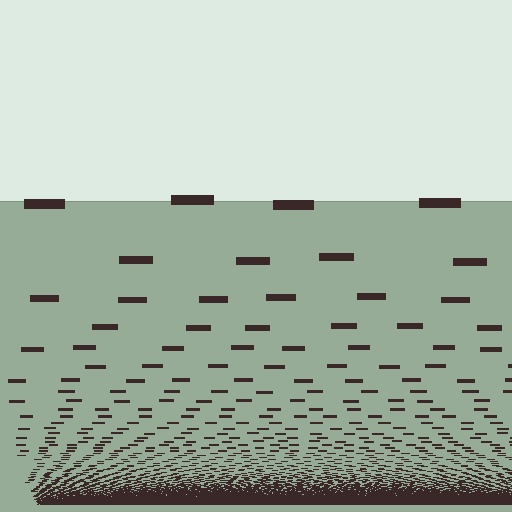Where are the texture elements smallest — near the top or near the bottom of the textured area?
Near the bottom.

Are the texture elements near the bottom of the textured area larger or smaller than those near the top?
Smaller. The gradient is inverted — elements near the bottom are smaller and denser.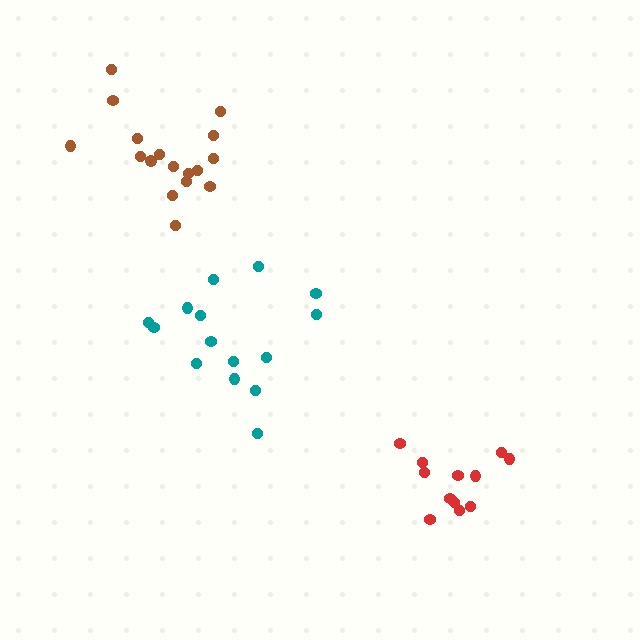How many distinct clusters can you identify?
There are 3 distinct clusters.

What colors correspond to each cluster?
The clusters are colored: teal, brown, red.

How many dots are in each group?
Group 1: 15 dots, Group 2: 17 dots, Group 3: 12 dots (44 total).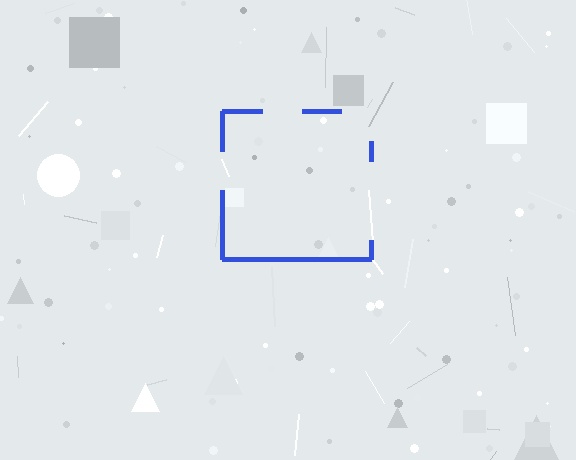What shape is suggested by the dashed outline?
The dashed outline suggests a square.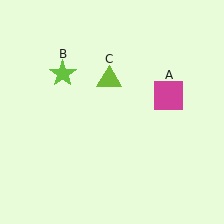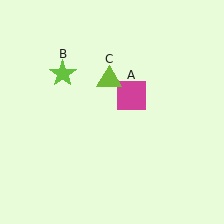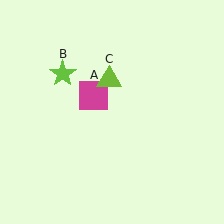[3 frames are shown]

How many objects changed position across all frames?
1 object changed position: magenta square (object A).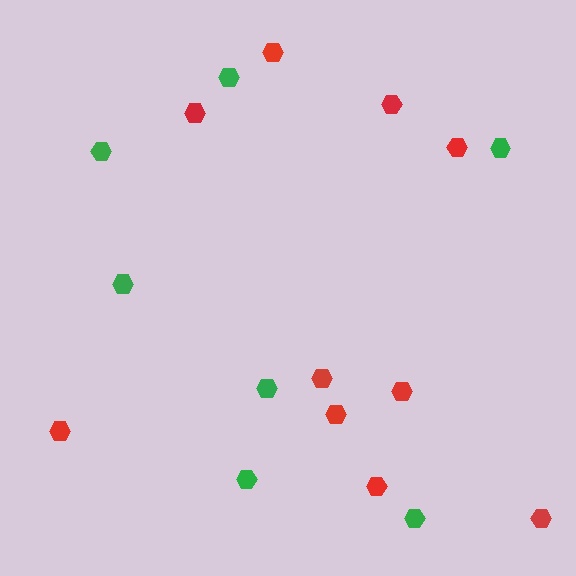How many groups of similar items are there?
There are 2 groups: one group of green hexagons (7) and one group of red hexagons (10).